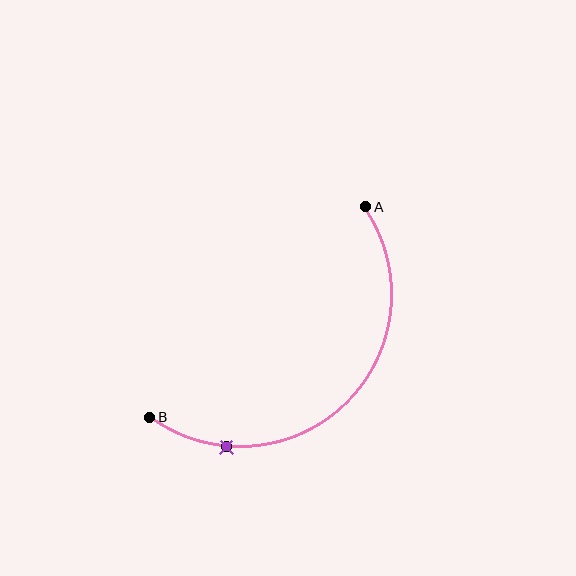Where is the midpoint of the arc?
The arc midpoint is the point on the curve farthest from the straight line joining A and B. It sits below and to the right of that line.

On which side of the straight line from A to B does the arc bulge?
The arc bulges below and to the right of the straight line connecting A and B.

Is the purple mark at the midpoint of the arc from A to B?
No. The purple mark lies on the arc but is closer to endpoint B. The arc midpoint would be at the point on the curve equidistant along the arc from both A and B.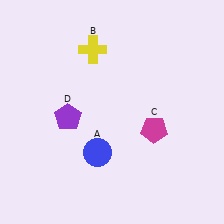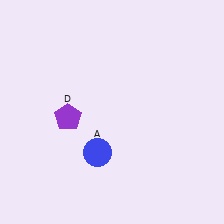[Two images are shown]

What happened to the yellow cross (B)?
The yellow cross (B) was removed in Image 2. It was in the top-left area of Image 1.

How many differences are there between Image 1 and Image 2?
There are 2 differences between the two images.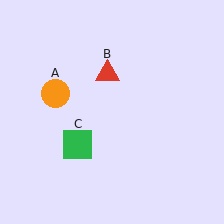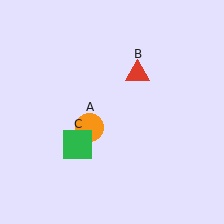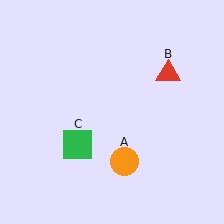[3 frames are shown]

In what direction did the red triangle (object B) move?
The red triangle (object B) moved right.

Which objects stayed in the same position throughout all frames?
Green square (object C) remained stationary.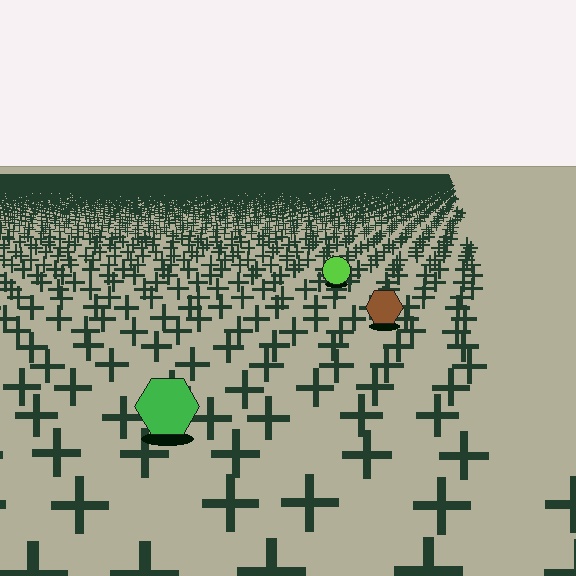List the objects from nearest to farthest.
From nearest to farthest: the green hexagon, the brown hexagon, the lime circle.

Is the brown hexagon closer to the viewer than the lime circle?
Yes. The brown hexagon is closer — you can tell from the texture gradient: the ground texture is coarser near it.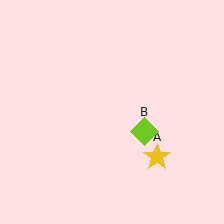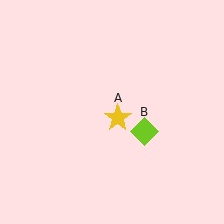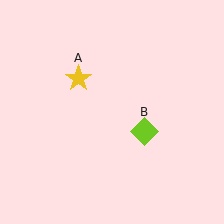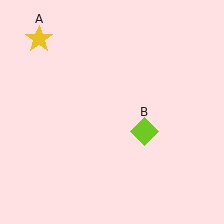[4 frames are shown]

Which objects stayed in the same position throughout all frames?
Lime diamond (object B) remained stationary.